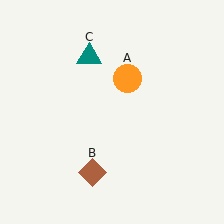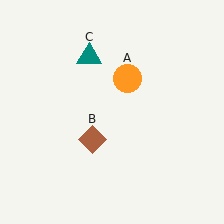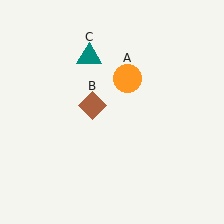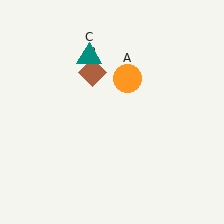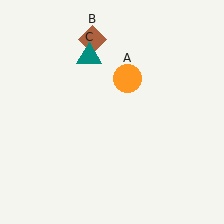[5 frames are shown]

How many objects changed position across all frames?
1 object changed position: brown diamond (object B).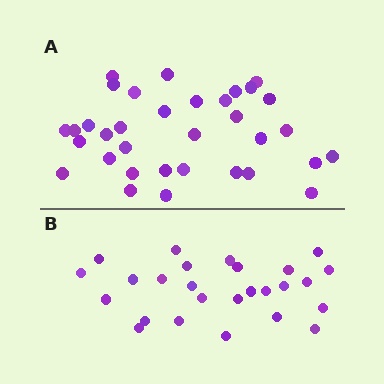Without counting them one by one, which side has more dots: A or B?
Region A (the top region) has more dots.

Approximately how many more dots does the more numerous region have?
Region A has roughly 8 or so more dots than region B.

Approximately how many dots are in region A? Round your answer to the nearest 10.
About 30 dots. (The exact count is 34, which rounds to 30.)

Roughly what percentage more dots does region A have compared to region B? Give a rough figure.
About 30% more.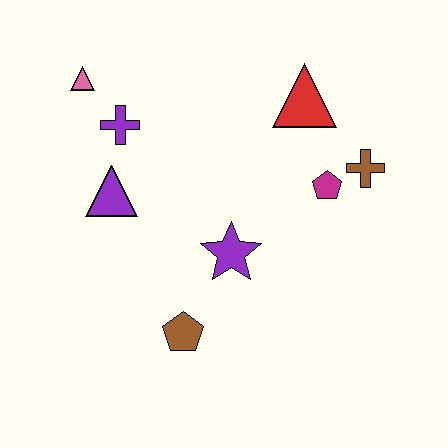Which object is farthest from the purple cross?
The brown cross is farthest from the purple cross.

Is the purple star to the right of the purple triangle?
Yes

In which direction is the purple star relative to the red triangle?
The purple star is below the red triangle.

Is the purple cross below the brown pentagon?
No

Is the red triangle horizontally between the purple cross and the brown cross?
Yes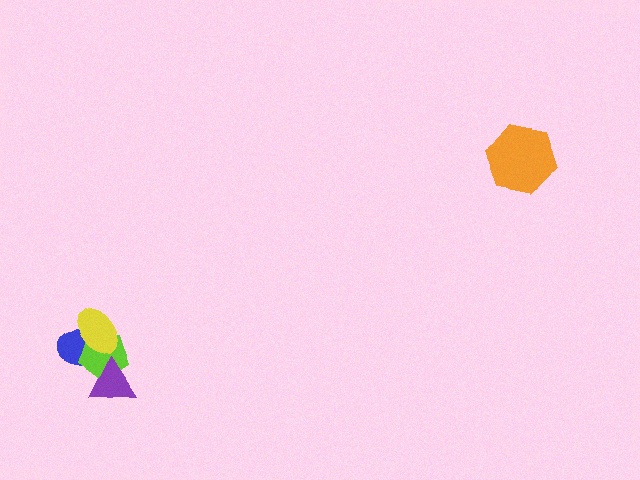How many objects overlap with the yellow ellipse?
2 objects overlap with the yellow ellipse.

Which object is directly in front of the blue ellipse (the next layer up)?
The lime pentagon is directly in front of the blue ellipse.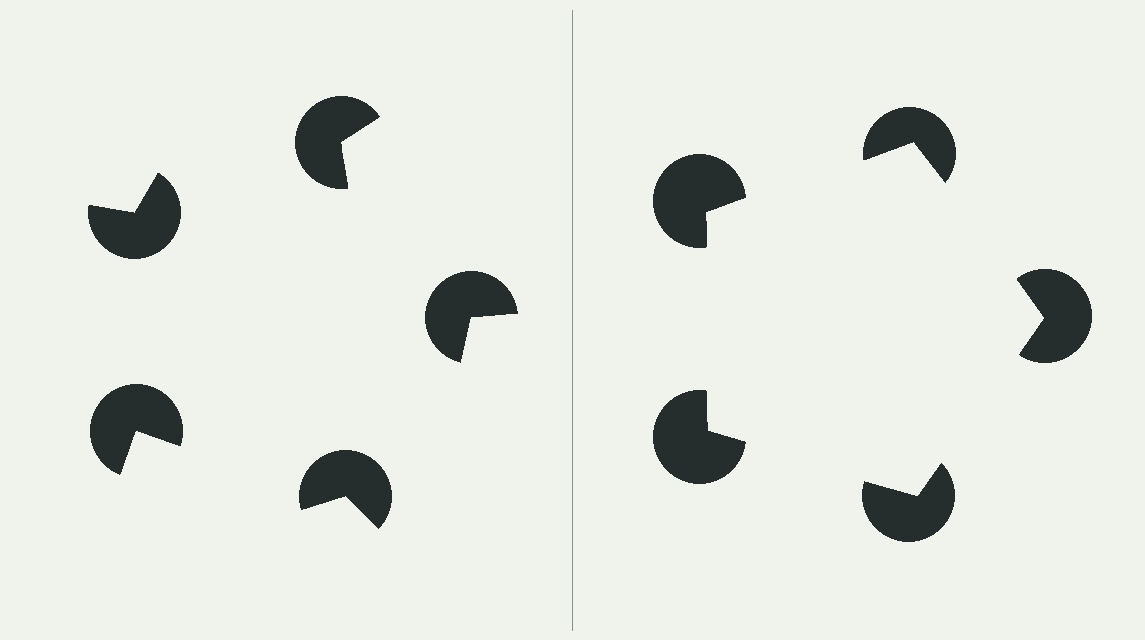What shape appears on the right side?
An illusory pentagon.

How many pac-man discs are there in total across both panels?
10 — 5 on each side.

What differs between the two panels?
The pac-man discs are positioned identically on both sides; only the wedge orientations differ. On the right they align to a pentagon; on the left they are misaligned.